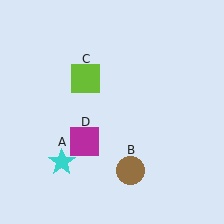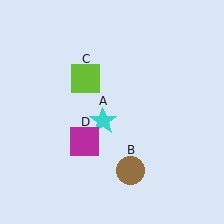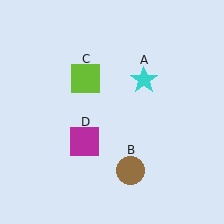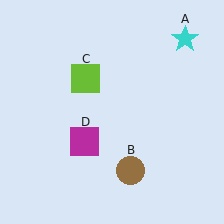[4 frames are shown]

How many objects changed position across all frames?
1 object changed position: cyan star (object A).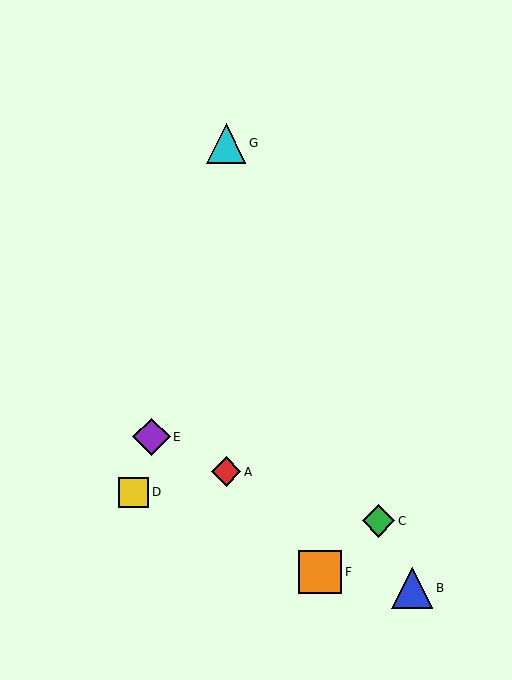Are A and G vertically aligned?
Yes, both are at x≈226.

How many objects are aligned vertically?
2 objects (A, G) are aligned vertically.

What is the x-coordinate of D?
Object D is at x≈134.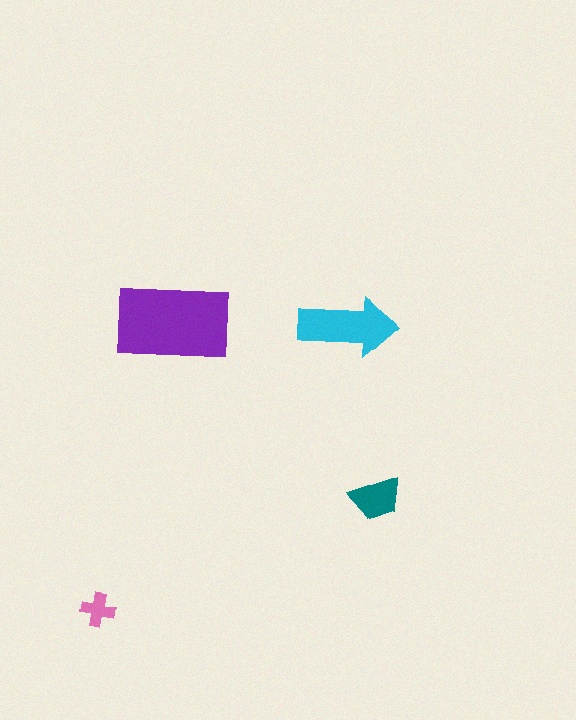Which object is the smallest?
The pink cross.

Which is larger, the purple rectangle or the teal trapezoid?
The purple rectangle.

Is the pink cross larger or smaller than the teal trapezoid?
Smaller.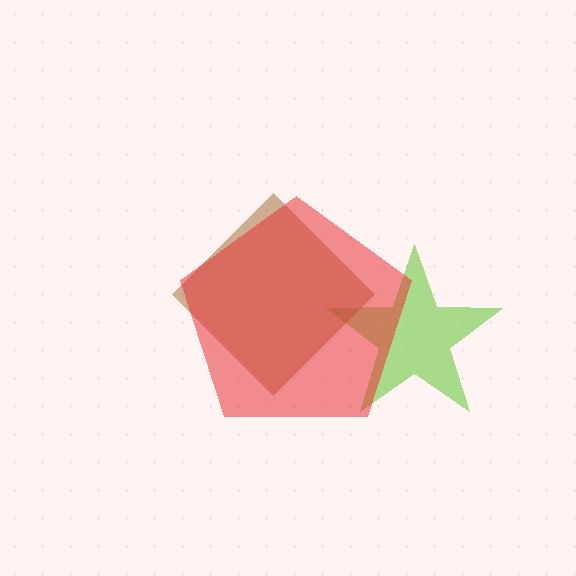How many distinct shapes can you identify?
There are 3 distinct shapes: a lime star, a brown diamond, a red pentagon.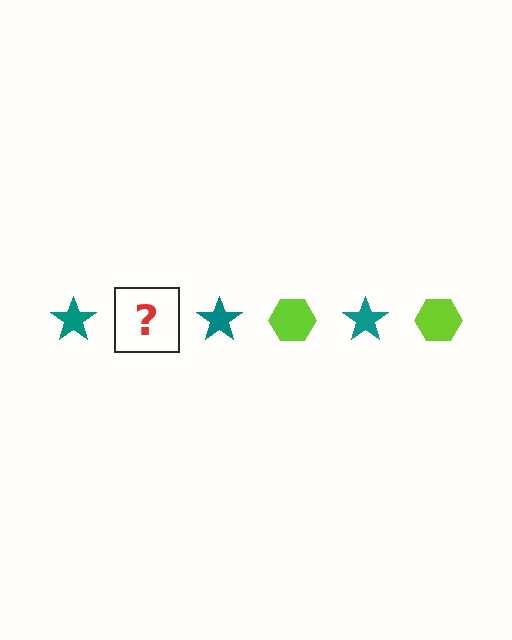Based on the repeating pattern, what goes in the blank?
The blank should be a lime hexagon.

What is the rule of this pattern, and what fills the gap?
The rule is that the pattern alternates between teal star and lime hexagon. The gap should be filled with a lime hexagon.